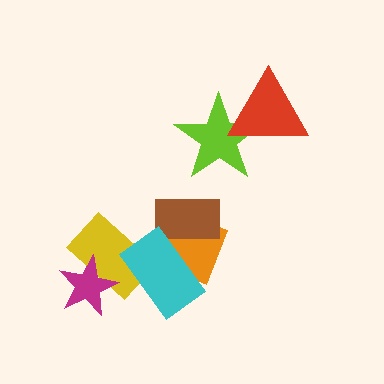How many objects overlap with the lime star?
1 object overlaps with the lime star.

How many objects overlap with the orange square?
2 objects overlap with the orange square.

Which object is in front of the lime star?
The red triangle is in front of the lime star.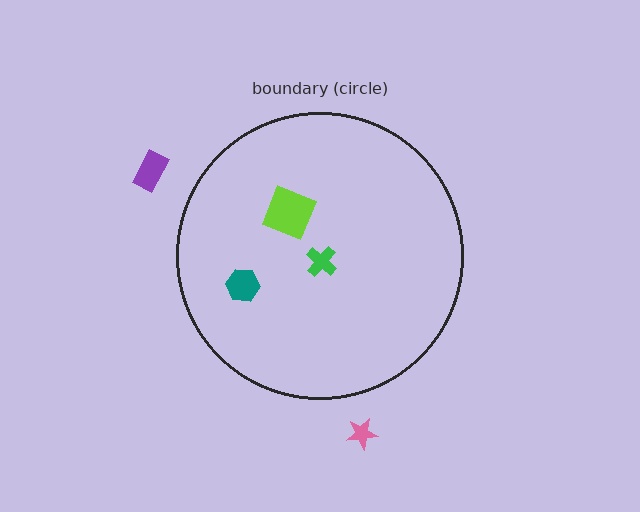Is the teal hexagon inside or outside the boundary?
Inside.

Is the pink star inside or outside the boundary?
Outside.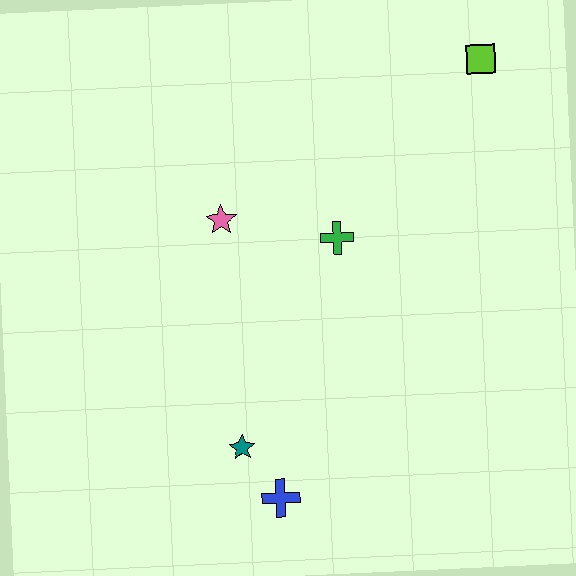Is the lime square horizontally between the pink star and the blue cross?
No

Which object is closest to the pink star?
The green cross is closest to the pink star.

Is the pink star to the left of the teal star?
Yes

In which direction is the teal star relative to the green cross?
The teal star is below the green cross.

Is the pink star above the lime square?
No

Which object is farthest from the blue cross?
The lime square is farthest from the blue cross.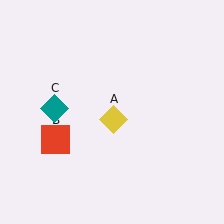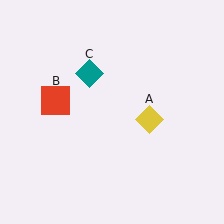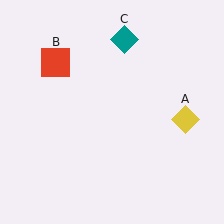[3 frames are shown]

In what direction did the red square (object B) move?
The red square (object B) moved up.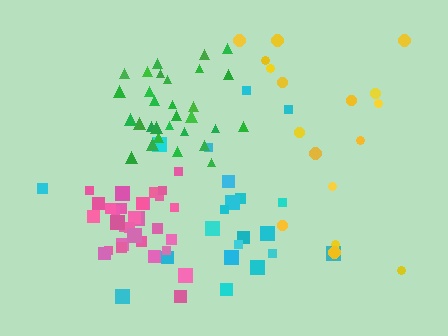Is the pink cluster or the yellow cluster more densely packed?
Pink.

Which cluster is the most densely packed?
Pink.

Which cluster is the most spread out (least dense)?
Yellow.